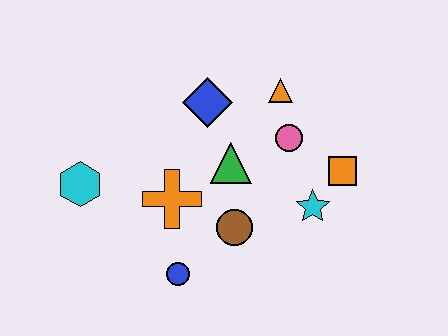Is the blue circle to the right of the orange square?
No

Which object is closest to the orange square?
The cyan star is closest to the orange square.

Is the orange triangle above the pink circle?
Yes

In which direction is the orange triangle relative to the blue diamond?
The orange triangle is to the right of the blue diamond.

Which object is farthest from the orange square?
The cyan hexagon is farthest from the orange square.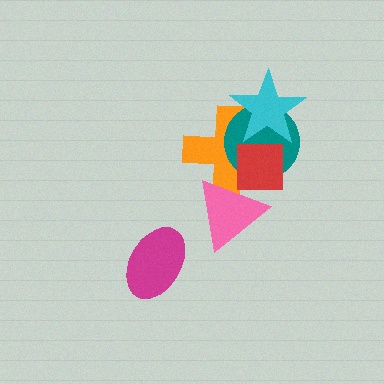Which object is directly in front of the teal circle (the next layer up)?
The cyan star is directly in front of the teal circle.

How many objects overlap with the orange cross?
4 objects overlap with the orange cross.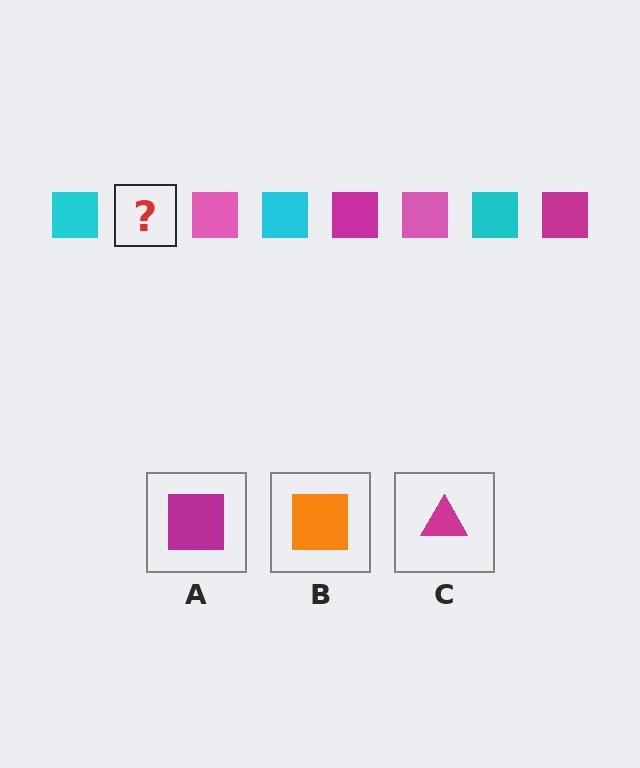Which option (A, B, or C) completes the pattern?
A.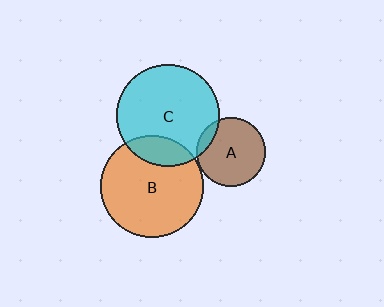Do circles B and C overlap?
Yes.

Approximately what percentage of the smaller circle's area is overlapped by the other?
Approximately 20%.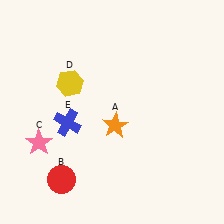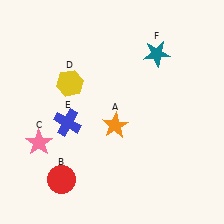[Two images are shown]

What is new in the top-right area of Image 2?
A teal star (F) was added in the top-right area of Image 2.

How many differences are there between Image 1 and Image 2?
There is 1 difference between the two images.